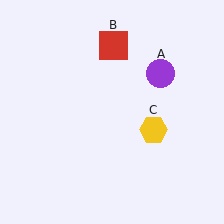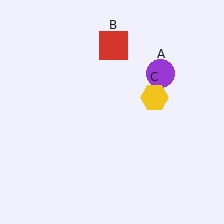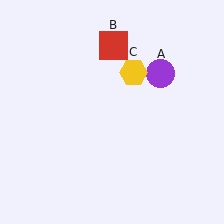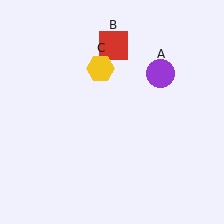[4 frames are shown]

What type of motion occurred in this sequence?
The yellow hexagon (object C) rotated counterclockwise around the center of the scene.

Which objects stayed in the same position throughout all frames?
Purple circle (object A) and red square (object B) remained stationary.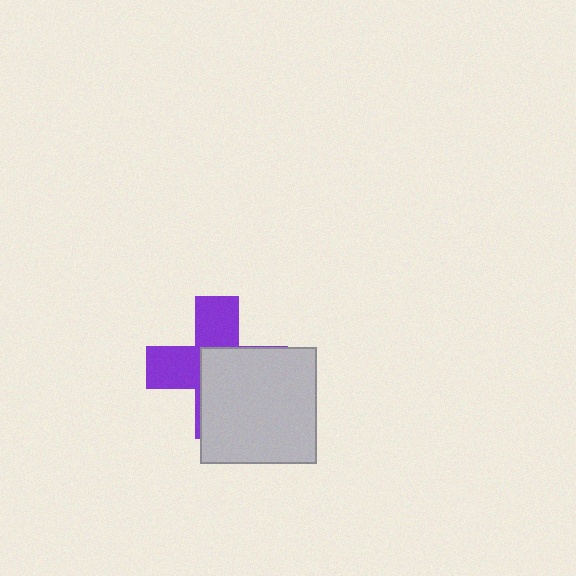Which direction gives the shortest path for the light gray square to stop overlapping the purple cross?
Moving toward the lower-right gives the shortest separation.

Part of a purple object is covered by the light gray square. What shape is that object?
It is a cross.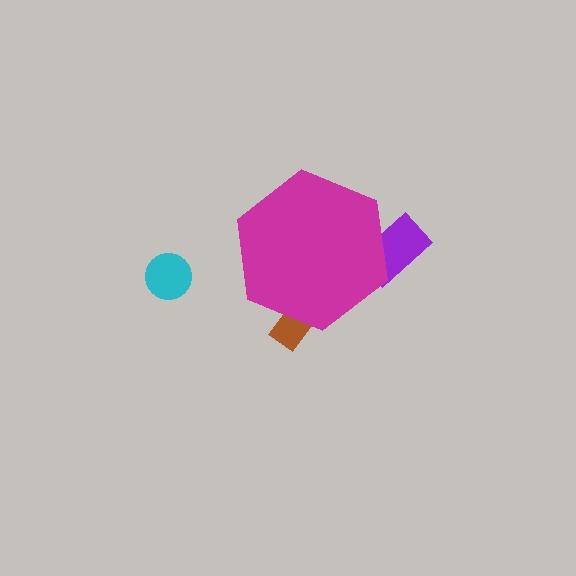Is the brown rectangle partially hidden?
Yes, the brown rectangle is partially hidden behind the magenta hexagon.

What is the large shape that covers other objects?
A magenta hexagon.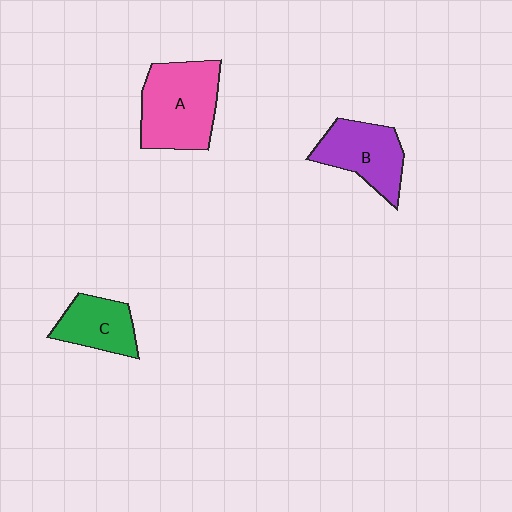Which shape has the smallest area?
Shape C (green).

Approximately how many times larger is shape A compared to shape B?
Approximately 1.3 times.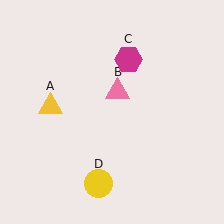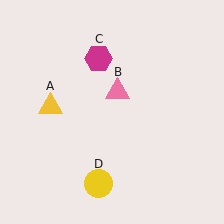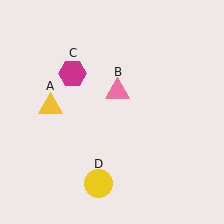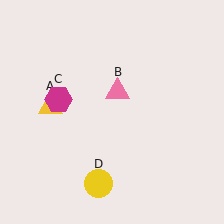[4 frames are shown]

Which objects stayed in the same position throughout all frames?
Yellow triangle (object A) and pink triangle (object B) and yellow circle (object D) remained stationary.